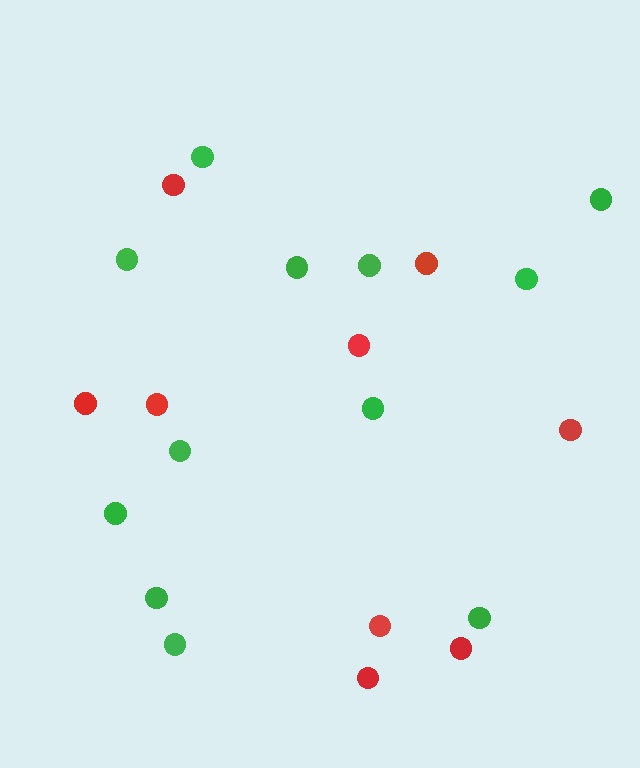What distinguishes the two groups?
There are 2 groups: one group of red circles (9) and one group of green circles (12).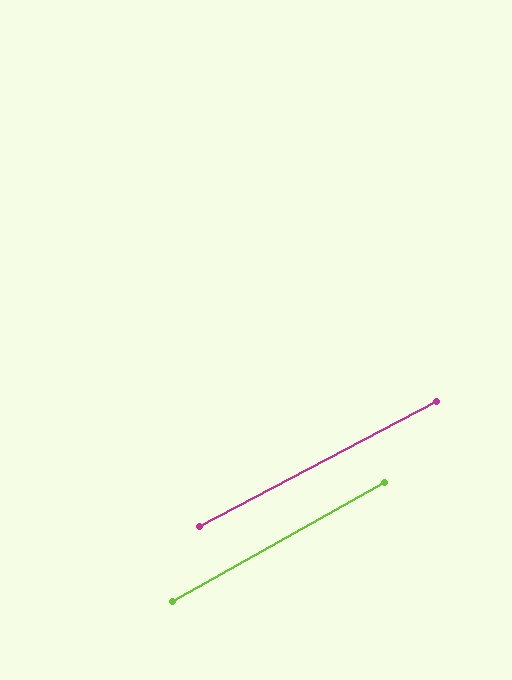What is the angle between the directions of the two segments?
Approximately 1 degree.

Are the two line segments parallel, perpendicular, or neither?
Parallel — their directions differ by only 1.3°.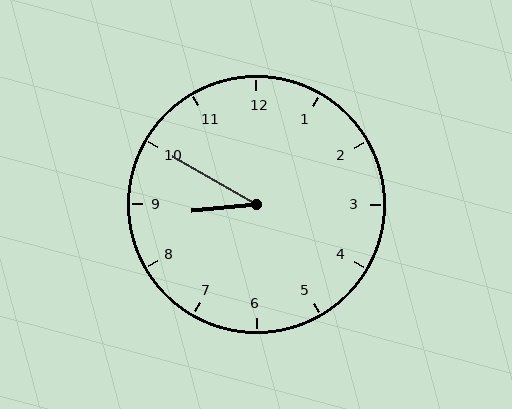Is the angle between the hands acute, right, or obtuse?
It is acute.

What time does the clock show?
8:50.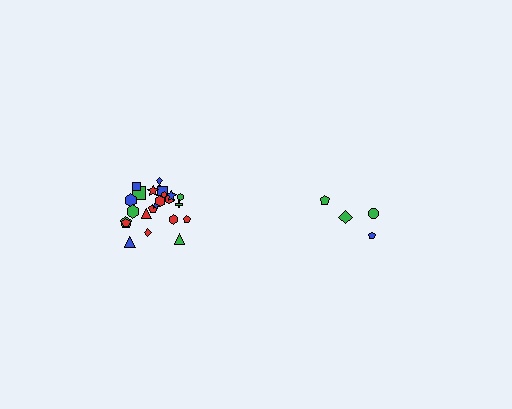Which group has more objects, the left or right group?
The left group.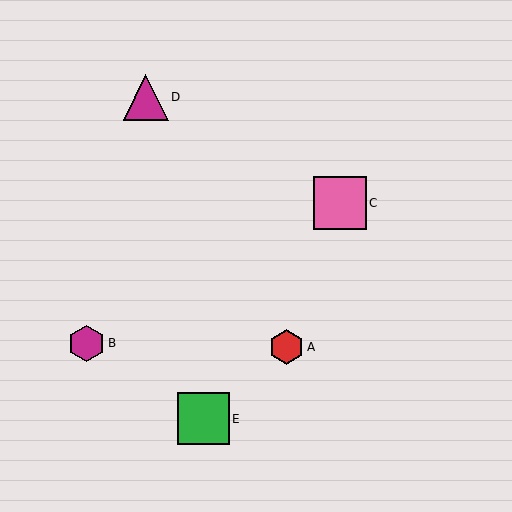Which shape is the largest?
The pink square (labeled C) is the largest.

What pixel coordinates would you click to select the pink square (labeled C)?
Click at (340, 203) to select the pink square C.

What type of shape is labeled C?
Shape C is a pink square.